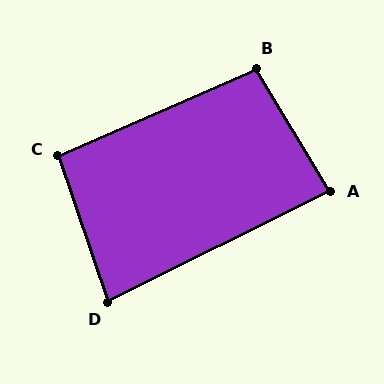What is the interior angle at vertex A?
Approximately 85 degrees (approximately right).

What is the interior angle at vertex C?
Approximately 95 degrees (approximately right).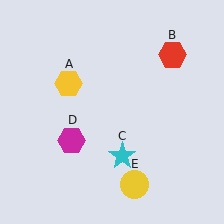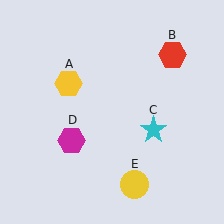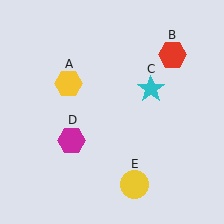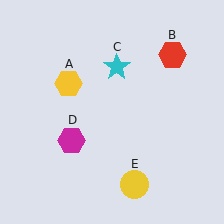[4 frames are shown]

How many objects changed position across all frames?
1 object changed position: cyan star (object C).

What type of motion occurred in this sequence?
The cyan star (object C) rotated counterclockwise around the center of the scene.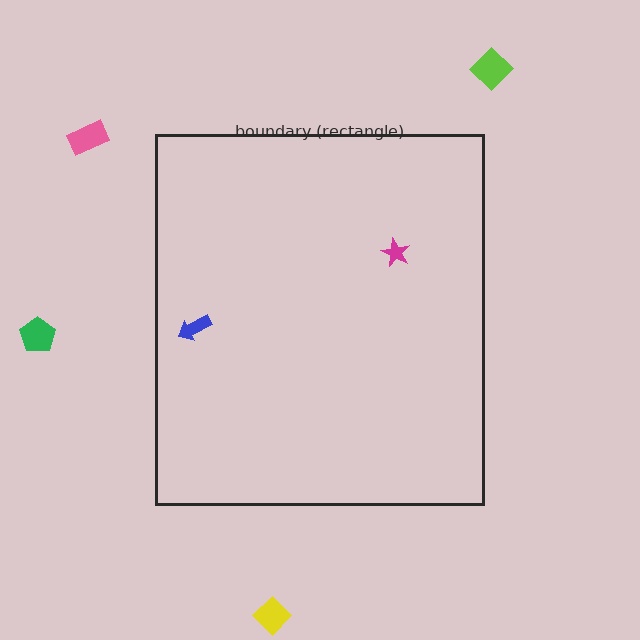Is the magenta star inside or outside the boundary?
Inside.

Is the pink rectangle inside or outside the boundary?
Outside.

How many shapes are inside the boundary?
2 inside, 4 outside.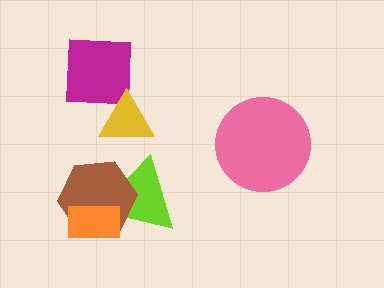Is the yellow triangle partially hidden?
No, no other shape covers it.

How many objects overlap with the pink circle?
0 objects overlap with the pink circle.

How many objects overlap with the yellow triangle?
1 object overlaps with the yellow triangle.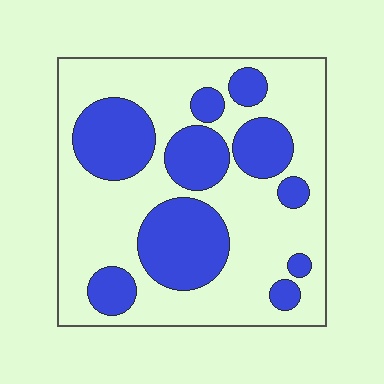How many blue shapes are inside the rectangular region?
10.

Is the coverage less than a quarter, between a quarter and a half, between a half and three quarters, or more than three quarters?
Between a quarter and a half.